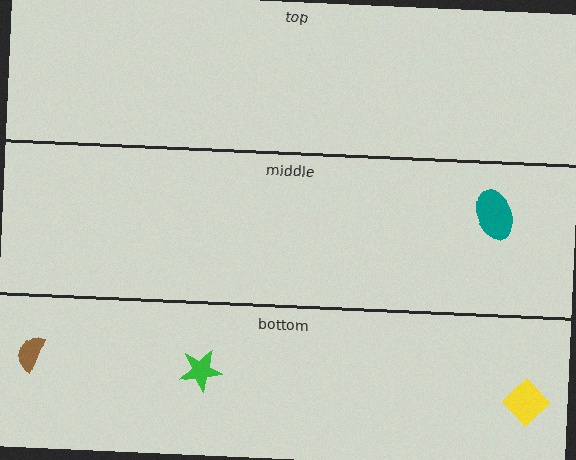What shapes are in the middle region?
The teal ellipse.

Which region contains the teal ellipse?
The middle region.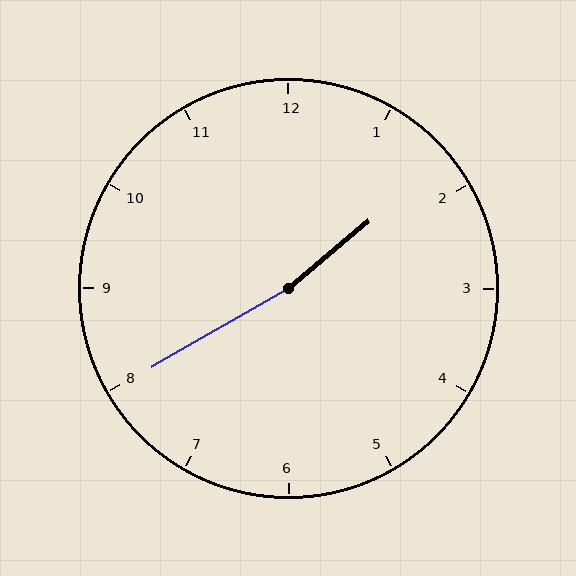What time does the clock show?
1:40.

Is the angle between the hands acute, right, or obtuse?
It is obtuse.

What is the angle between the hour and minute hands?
Approximately 170 degrees.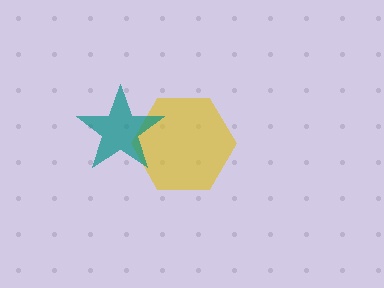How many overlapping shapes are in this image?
There are 2 overlapping shapes in the image.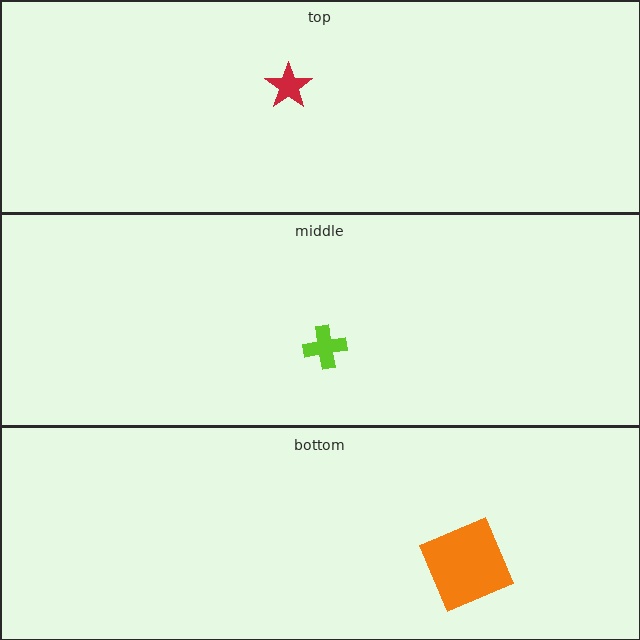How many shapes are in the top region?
1.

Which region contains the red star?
The top region.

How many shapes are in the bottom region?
1.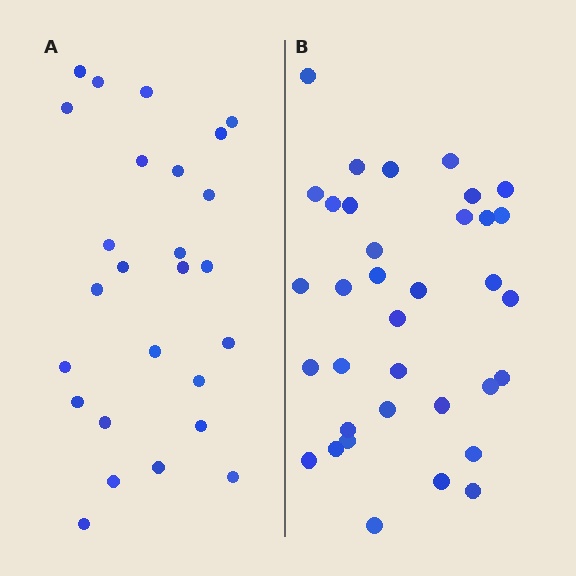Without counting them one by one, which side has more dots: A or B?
Region B (the right region) has more dots.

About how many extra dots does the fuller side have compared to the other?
Region B has roughly 8 or so more dots than region A.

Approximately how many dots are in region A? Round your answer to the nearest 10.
About 30 dots. (The exact count is 26, which rounds to 30.)